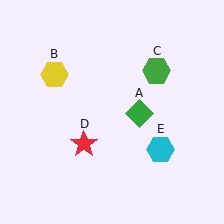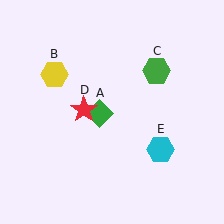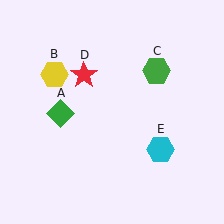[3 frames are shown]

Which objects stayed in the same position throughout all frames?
Yellow hexagon (object B) and green hexagon (object C) and cyan hexagon (object E) remained stationary.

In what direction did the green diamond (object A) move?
The green diamond (object A) moved left.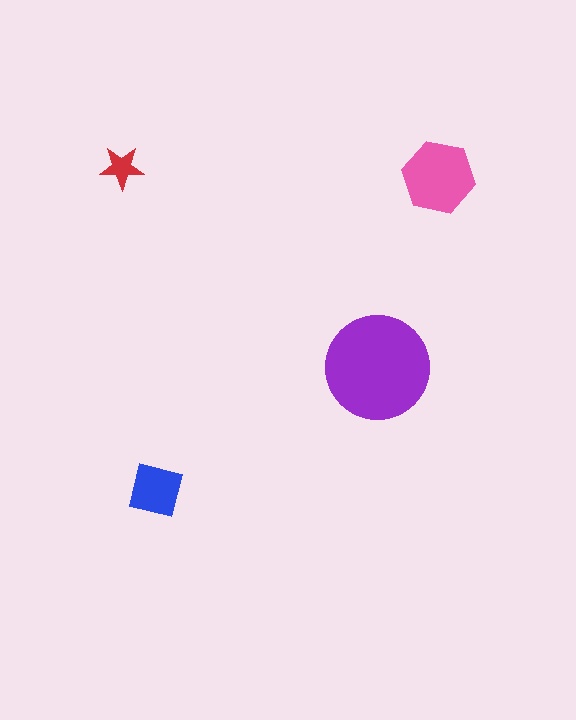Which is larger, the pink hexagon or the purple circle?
The purple circle.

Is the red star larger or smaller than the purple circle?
Smaller.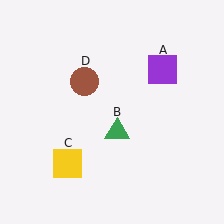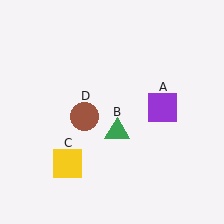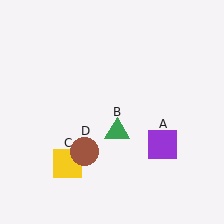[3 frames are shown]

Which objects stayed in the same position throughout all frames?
Green triangle (object B) and yellow square (object C) remained stationary.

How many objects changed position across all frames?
2 objects changed position: purple square (object A), brown circle (object D).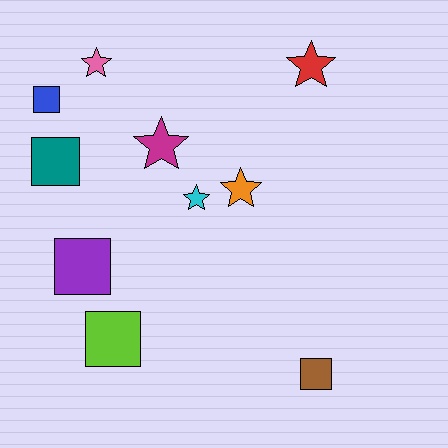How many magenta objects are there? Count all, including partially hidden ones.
There is 1 magenta object.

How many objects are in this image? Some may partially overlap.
There are 10 objects.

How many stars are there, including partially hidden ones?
There are 5 stars.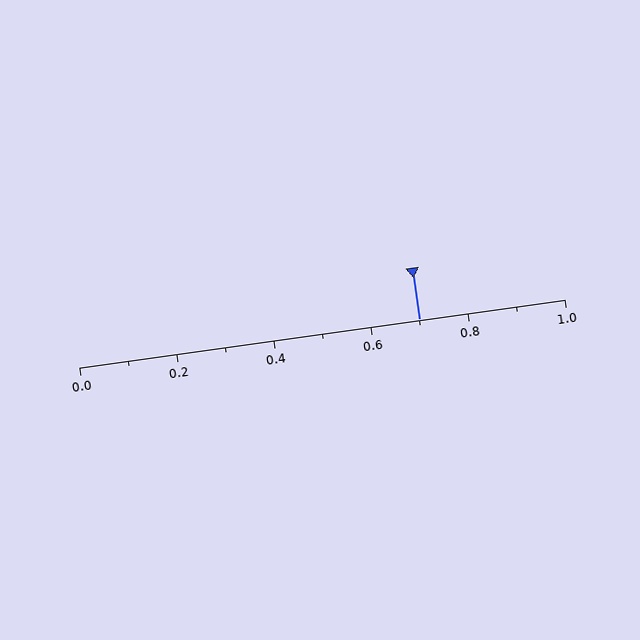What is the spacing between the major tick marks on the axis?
The major ticks are spaced 0.2 apart.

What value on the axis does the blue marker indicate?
The marker indicates approximately 0.7.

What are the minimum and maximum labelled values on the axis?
The axis runs from 0.0 to 1.0.